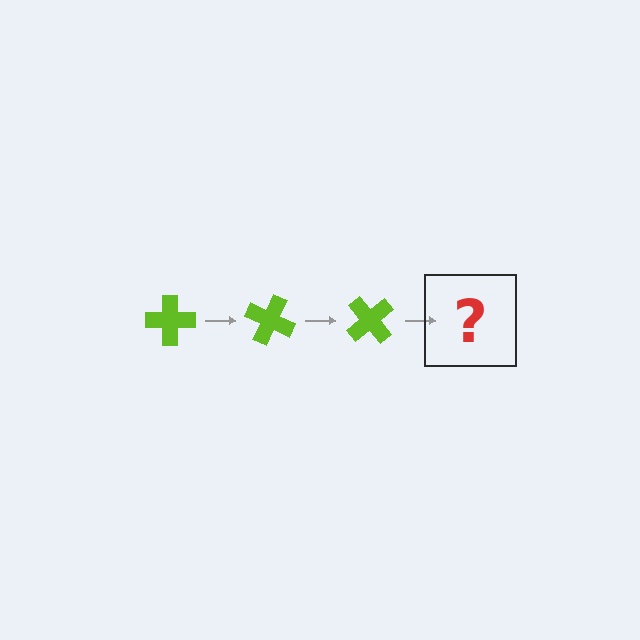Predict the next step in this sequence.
The next step is a lime cross rotated 75 degrees.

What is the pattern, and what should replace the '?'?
The pattern is that the cross rotates 25 degrees each step. The '?' should be a lime cross rotated 75 degrees.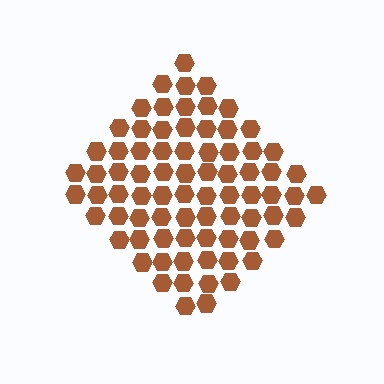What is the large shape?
The large shape is a diamond.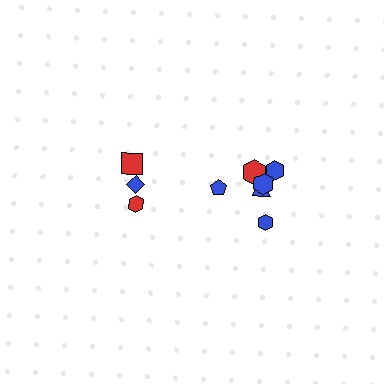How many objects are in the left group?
There are 3 objects.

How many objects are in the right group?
There are 6 objects.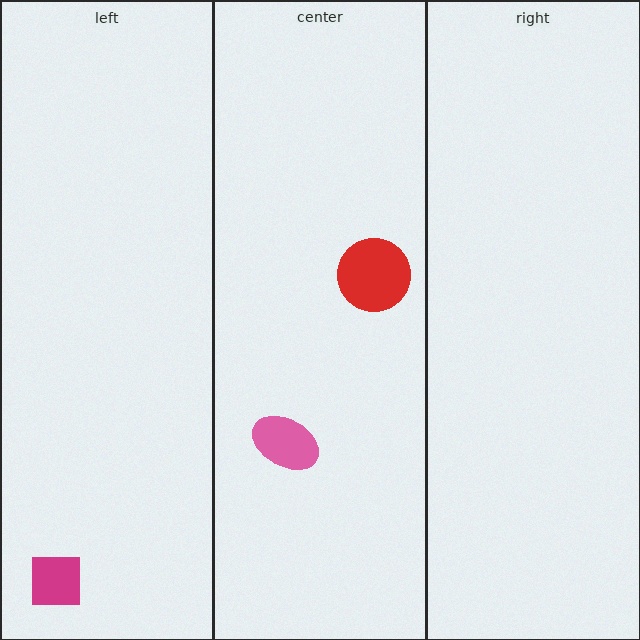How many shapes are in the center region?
2.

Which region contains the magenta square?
The left region.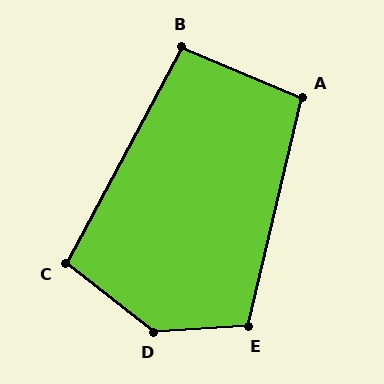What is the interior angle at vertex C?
Approximately 100 degrees (obtuse).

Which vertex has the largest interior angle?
D, at approximately 138 degrees.